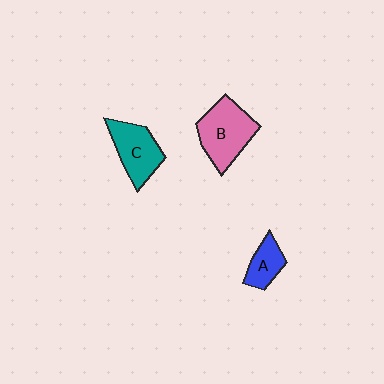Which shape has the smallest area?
Shape A (blue).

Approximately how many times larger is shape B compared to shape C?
Approximately 1.2 times.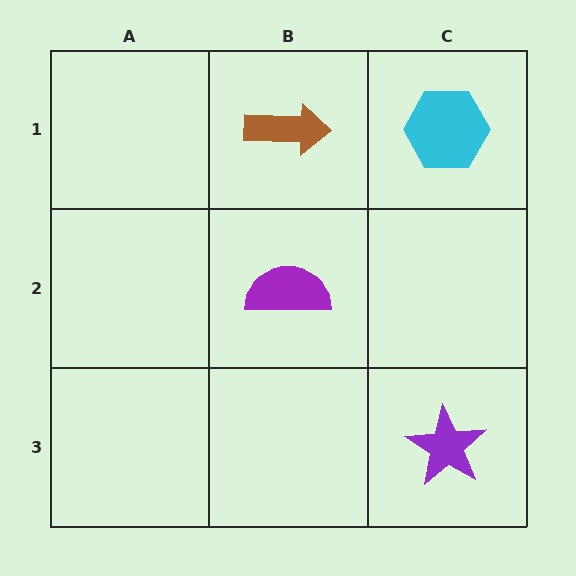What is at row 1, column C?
A cyan hexagon.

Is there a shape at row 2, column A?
No, that cell is empty.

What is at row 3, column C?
A purple star.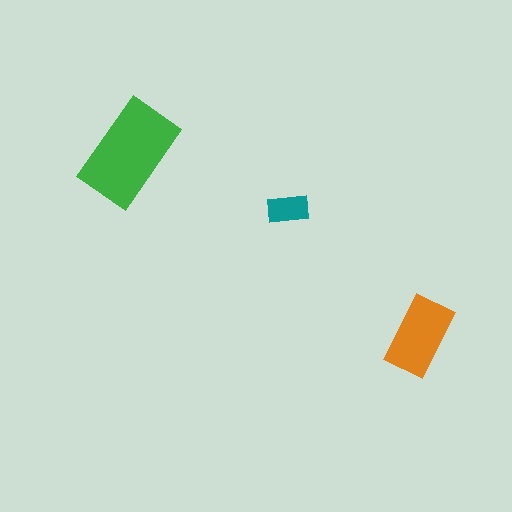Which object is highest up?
The green rectangle is topmost.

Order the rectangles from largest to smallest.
the green one, the orange one, the teal one.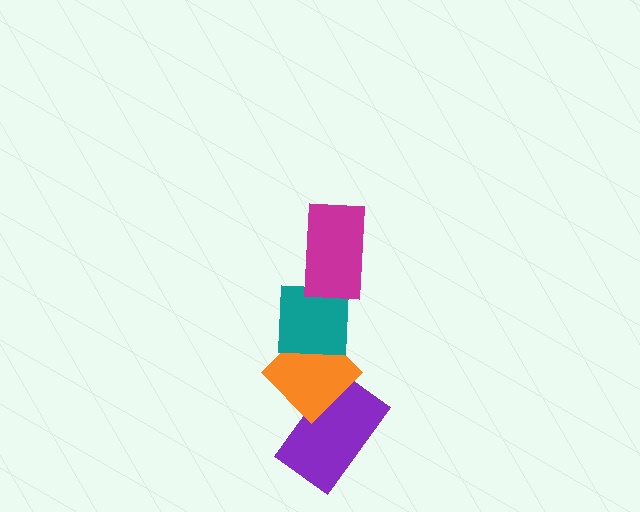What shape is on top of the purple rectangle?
The orange diamond is on top of the purple rectangle.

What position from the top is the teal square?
The teal square is 2nd from the top.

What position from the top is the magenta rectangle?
The magenta rectangle is 1st from the top.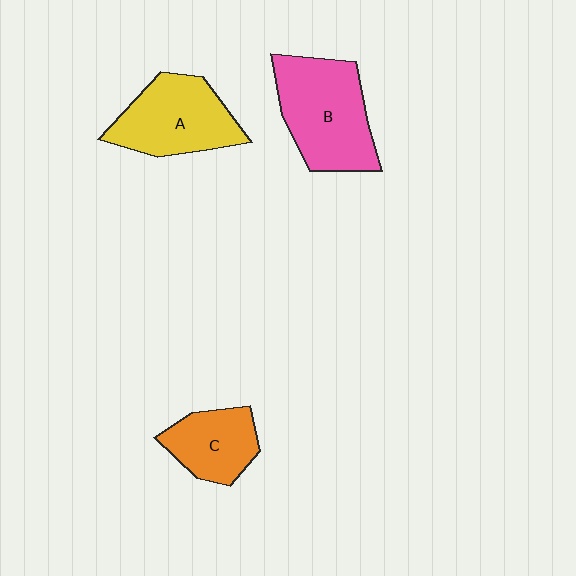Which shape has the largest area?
Shape B (pink).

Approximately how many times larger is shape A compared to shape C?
Approximately 1.4 times.